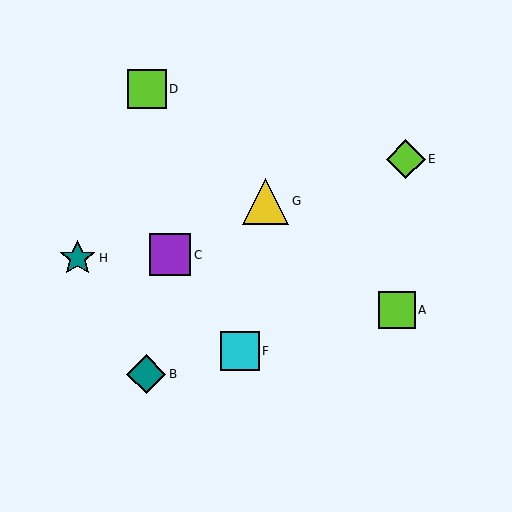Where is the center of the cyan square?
The center of the cyan square is at (240, 351).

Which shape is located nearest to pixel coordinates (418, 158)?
The lime diamond (labeled E) at (406, 159) is nearest to that location.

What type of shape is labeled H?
Shape H is a teal star.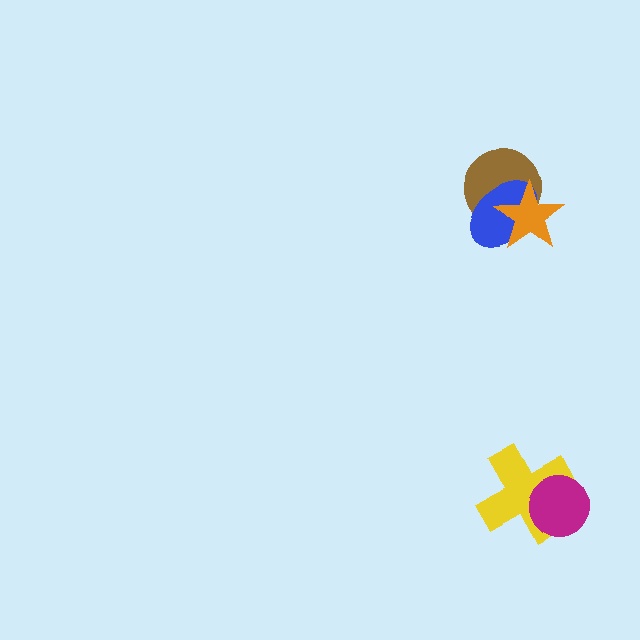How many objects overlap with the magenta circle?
1 object overlaps with the magenta circle.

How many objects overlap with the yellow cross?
1 object overlaps with the yellow cross.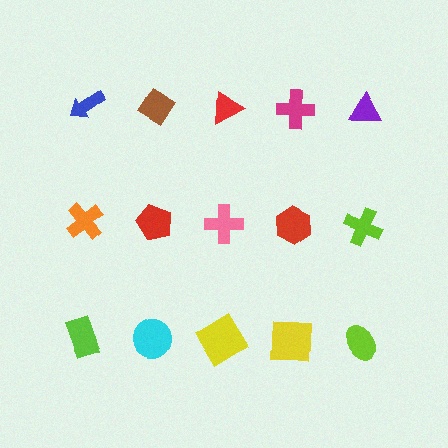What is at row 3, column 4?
A yellow square.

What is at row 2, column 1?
An orange cross.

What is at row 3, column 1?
A lime rectangle.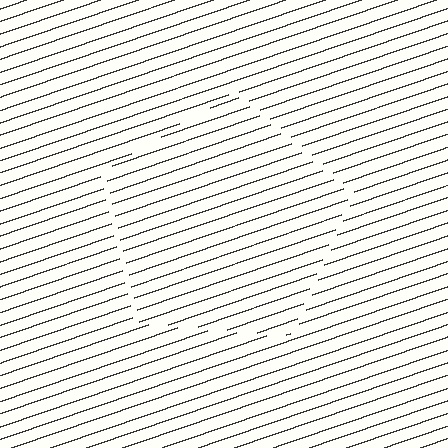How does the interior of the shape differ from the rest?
The interior of the shape contains the same grating, shifted by half a period — the contour is defined by the phase discontinuity where line-ends from the inner and outer gratings abut.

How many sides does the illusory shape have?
5 sides — the line-ends trace a pentagon.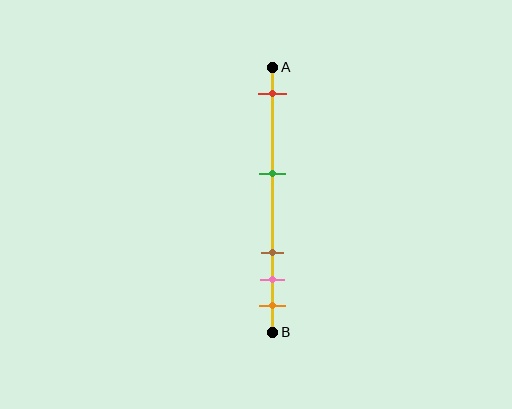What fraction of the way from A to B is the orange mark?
The orange mark is approximately 90% (0.9) of the way from A to B.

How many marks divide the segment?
There are 5 marks dividing the segment.